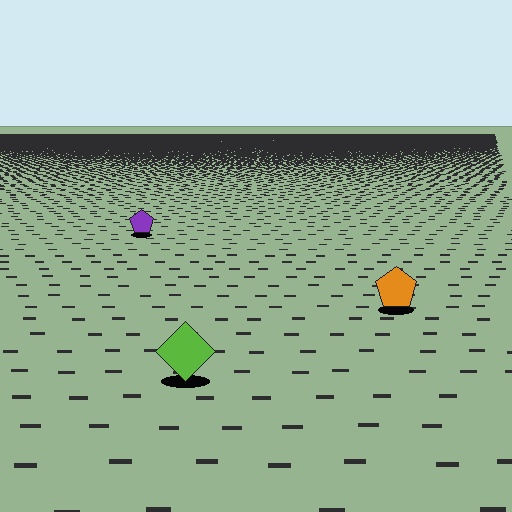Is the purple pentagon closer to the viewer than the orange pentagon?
No. The orange pentagon is closer — you can tell from the texture gradient: the ground texture is coarser near it.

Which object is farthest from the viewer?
The purple pentagon is farthest from the viewer. It appears smaller and the ground texture around it is denser.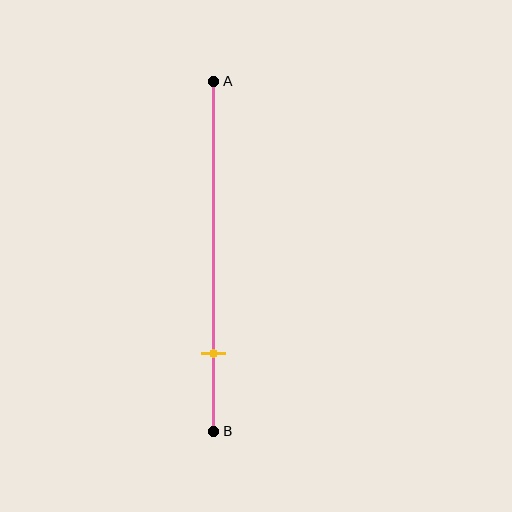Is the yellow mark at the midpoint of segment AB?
No, the mark is at about 80% from A, not at the 50% midpoint.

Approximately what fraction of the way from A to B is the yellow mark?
The yellow mark is approximately 80% of the way from A to B.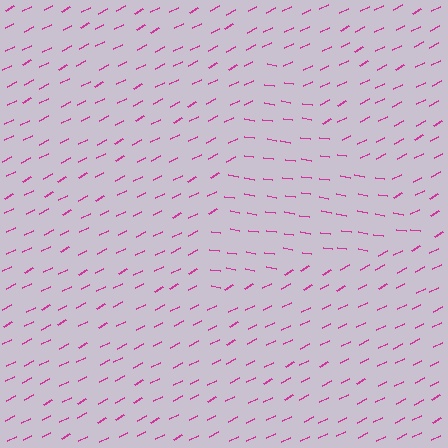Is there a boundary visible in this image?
Yes, there is a texture boundary formed by a change in line orientation.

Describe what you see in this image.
The image is filled with small magenta line segments. A triangle region in the image has lines oriented differently from the surrounding lines, creating a visible texture boundary.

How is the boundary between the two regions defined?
The boundary is defined purely by a change in line orientation (approximately 35 degrees difference). All lines are the same color and thickness.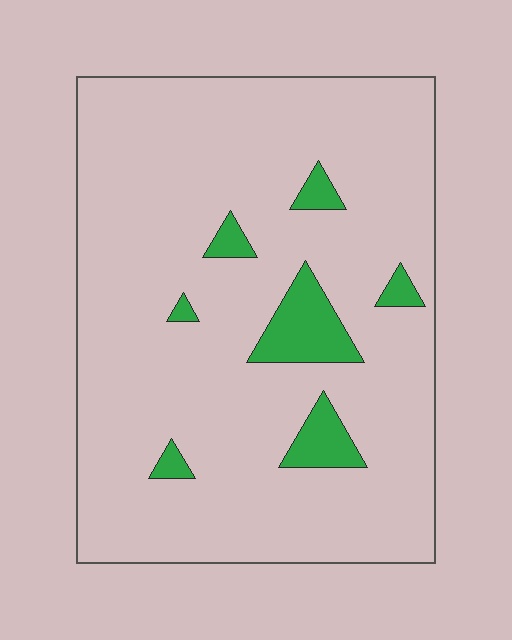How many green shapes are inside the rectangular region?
7.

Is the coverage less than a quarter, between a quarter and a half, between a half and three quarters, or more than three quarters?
Less than a quarter.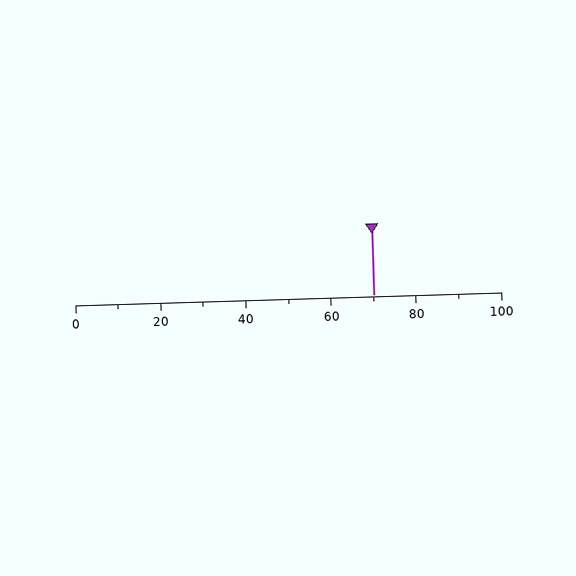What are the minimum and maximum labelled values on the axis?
The axis runs from 0 to 100.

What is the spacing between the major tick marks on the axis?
The major ticks are spaced 20 apart.